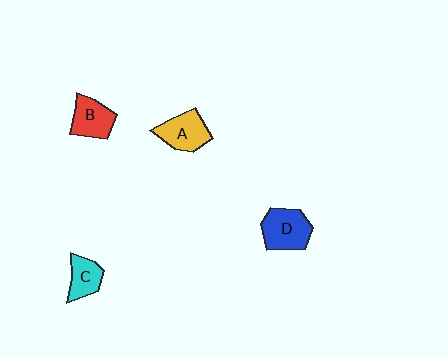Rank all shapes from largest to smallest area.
From largest to smallest: D (blue), A (yellow), B (red), C (cyan).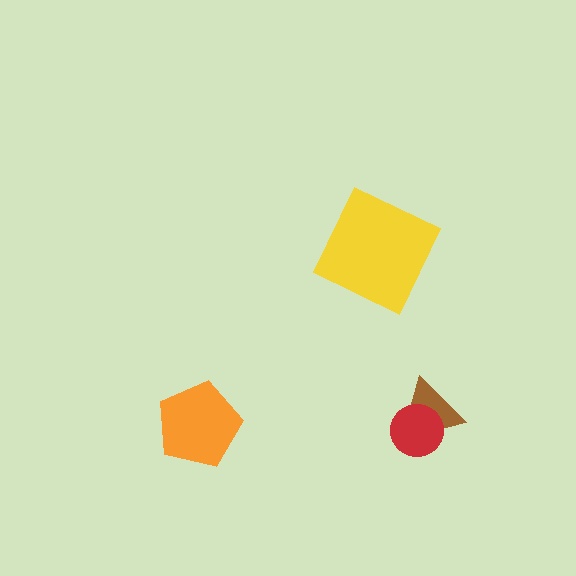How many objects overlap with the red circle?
1 object overlaps with the red circle.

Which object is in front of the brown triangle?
The red circle is in front of the brown triangle.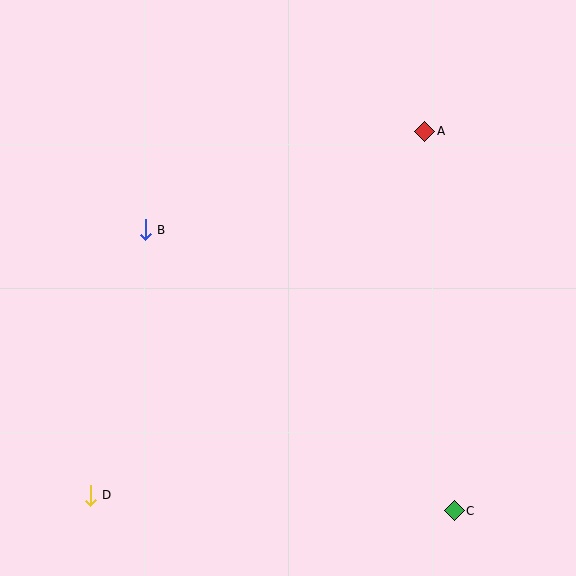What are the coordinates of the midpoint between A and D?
The midpoint between A and D is at (257, 313).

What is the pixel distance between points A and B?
The distance between A and B is 296 pixels.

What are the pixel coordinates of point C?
Point C is at (454, 511).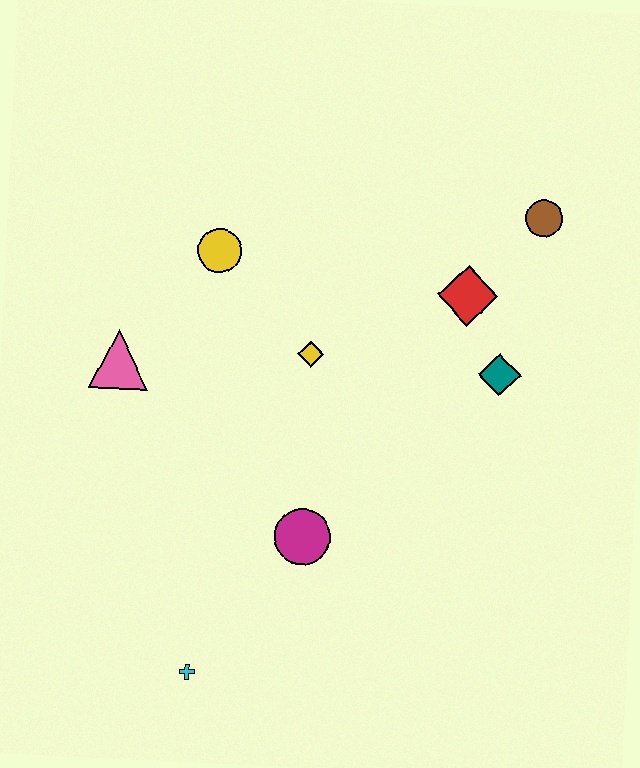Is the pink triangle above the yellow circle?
No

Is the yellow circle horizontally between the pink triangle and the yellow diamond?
Yes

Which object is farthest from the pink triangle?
The brown circle is farthest from the pink triangle.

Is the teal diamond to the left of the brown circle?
Yes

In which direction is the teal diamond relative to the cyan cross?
The teal diamond is above the cyan cross.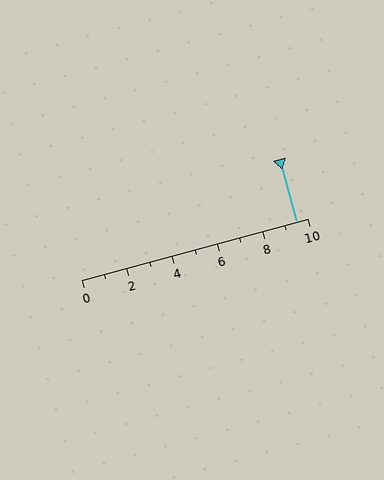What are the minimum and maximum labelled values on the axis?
The axis runs from 0 to 10.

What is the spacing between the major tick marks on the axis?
The major ticks are spaced 2 apart.